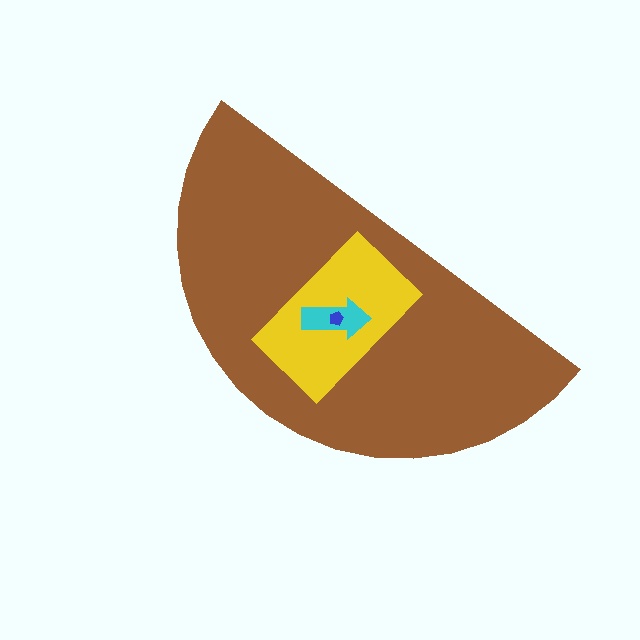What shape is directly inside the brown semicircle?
The yellow rectangle.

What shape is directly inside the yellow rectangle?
The cyan arrow.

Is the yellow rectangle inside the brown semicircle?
Yes.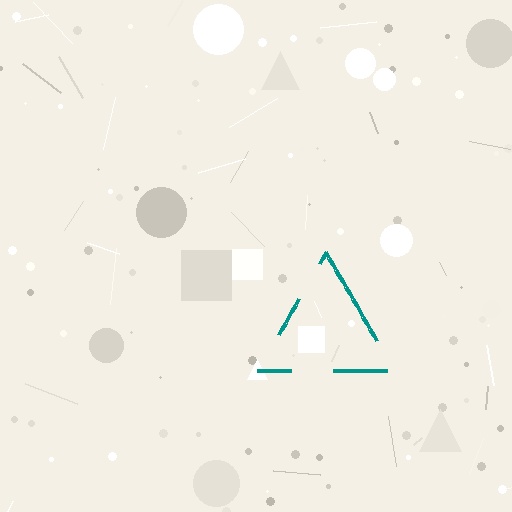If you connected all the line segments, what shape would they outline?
They would outline a triangle.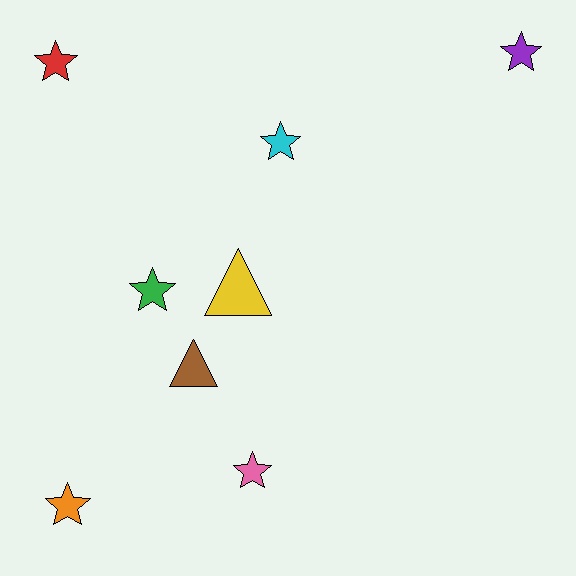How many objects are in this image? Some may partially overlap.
There are 8 objects.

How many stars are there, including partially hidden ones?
There are 6 stars.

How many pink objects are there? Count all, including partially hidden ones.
There is 1 pink object.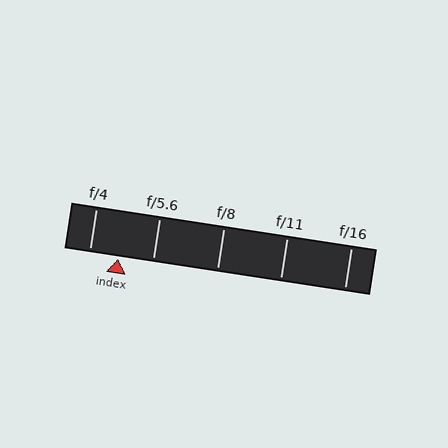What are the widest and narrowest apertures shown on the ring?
The widest aperture shown is f/4 and the narrowest is f/16.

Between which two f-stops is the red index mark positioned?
The index mark is between f/4 and f/5.6.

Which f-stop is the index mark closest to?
The index mark is closest to f/4.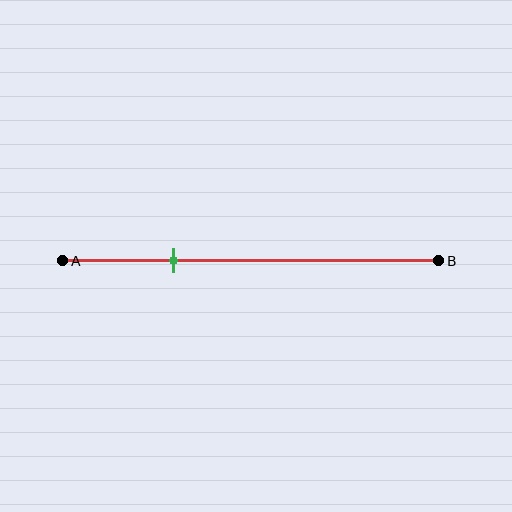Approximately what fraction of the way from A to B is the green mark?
The green mark is approximately 30% of the way from A to B.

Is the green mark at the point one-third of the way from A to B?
No, the mark is at about 30% from A, not at the 33% one-third point.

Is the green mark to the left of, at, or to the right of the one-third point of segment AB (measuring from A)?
The green mark is to the left of the one-third point of segment AB.